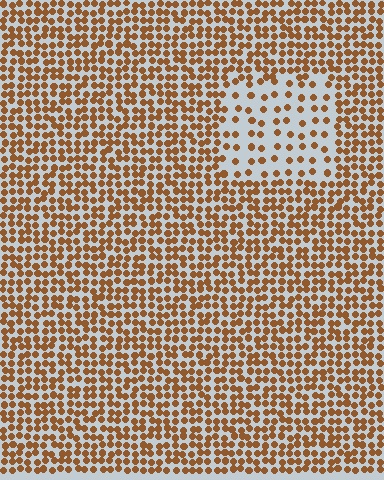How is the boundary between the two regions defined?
The boundary is defined by a change in element density (approximately 2.5x ratio). All elements are the same color, size, and shape.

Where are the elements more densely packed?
The elements are more densely packed outside the rectangle boundary.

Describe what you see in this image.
The image contains small brown elements arranged at two different densities. A rectangle-shaped region is visible where the elements are less densely packed than the surrounding area.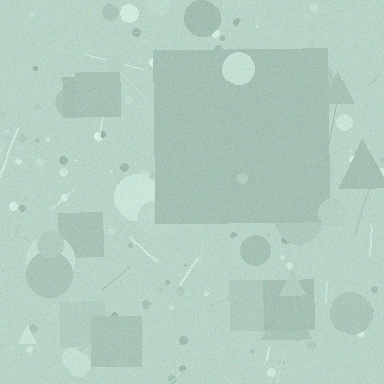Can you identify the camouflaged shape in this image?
The camouflaged shape is a square.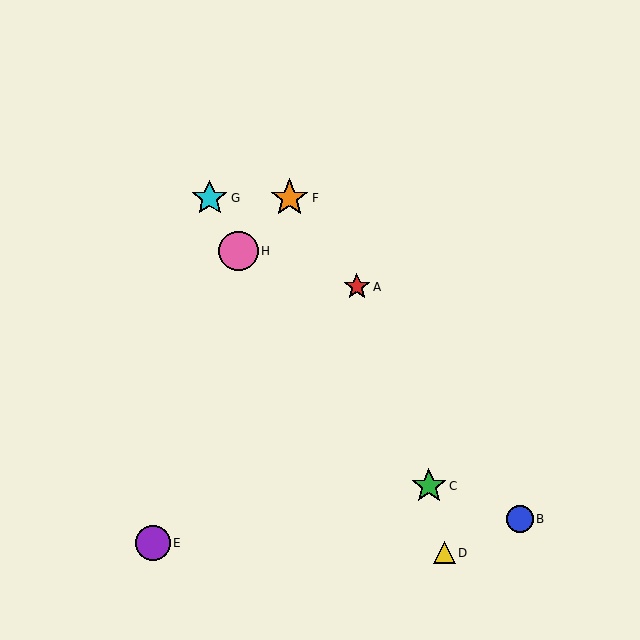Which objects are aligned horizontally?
Objects F, G are aligned horizontally.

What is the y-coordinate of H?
Object H is at y≈251.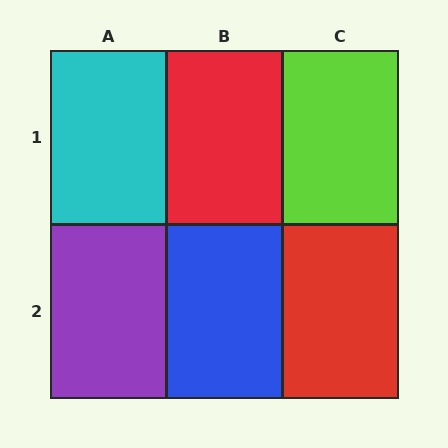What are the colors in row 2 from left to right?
Purple, blue, red.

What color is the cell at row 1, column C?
Lime.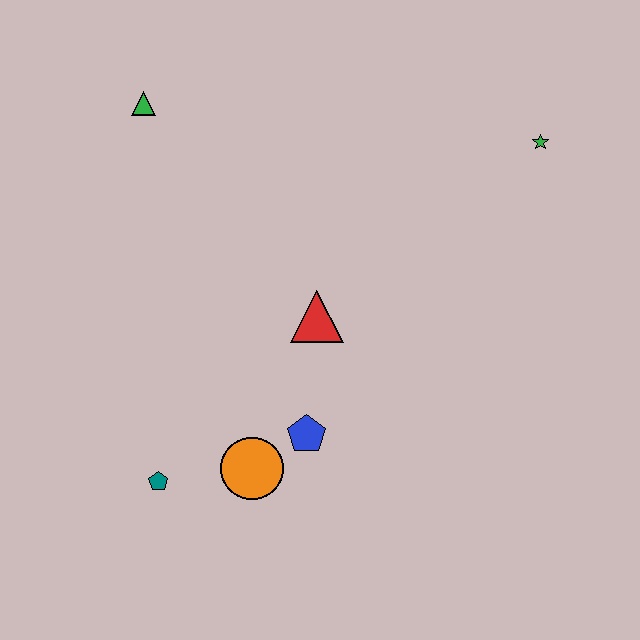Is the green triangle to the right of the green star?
No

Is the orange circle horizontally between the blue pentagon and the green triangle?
Yes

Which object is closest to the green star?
The red triangle is closest to the green star.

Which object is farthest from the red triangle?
The green star is farthest from the red triangle.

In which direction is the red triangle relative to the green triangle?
The red triangle is below the green triangle.